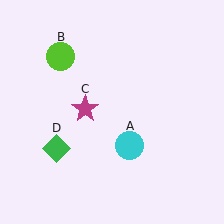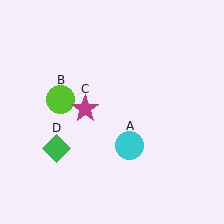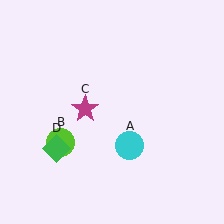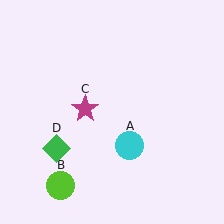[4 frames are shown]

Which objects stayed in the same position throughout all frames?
Cyan circle (object A) and magenta star (object C) and green diamond (object D) remained stationary.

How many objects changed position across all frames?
1 object changed position: lime circle (object B).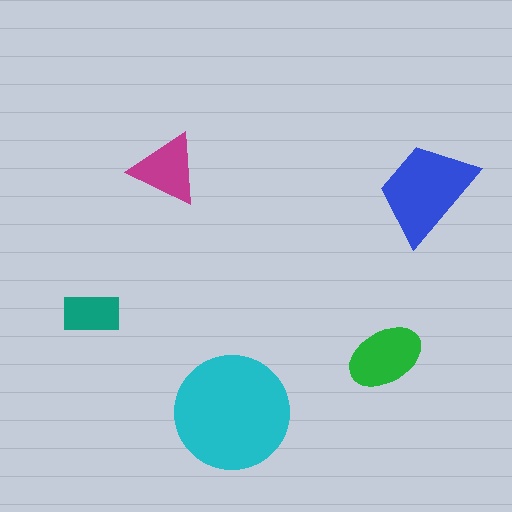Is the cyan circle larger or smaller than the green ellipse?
Larger.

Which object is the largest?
The cyan circle.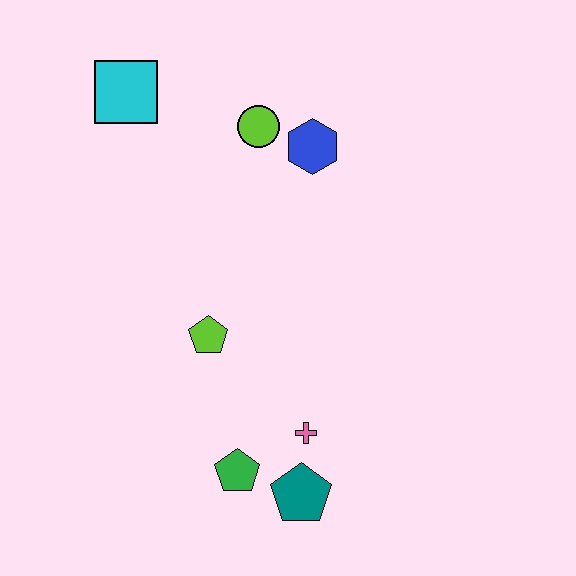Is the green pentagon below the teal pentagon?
No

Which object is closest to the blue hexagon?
The lime circle is closest to the blue hexagon.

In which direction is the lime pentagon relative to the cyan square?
The lime pentagon is below the cyan square.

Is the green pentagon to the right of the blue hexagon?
No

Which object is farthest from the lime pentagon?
The cyan square is farthest from the lime pentagon.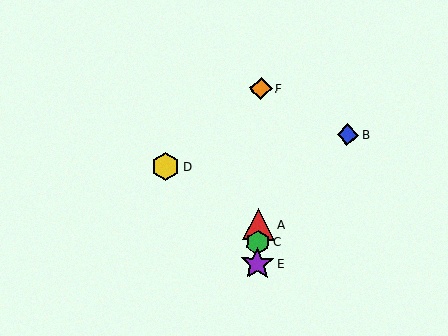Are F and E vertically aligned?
Yes, both are at x≈261.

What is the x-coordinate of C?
Object C is at x≈258.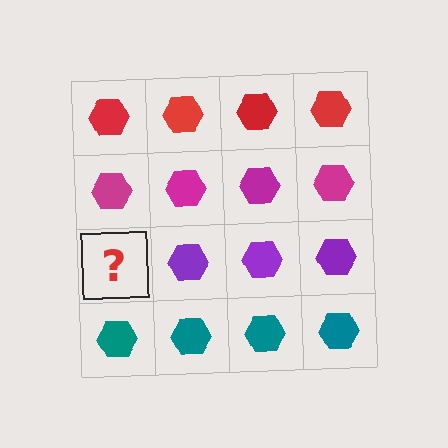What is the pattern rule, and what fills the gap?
The rule is that each row has a consistent color. The gap should be filled with a purple hexagon.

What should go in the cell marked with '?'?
The missing cell should contain a purple hexagon.